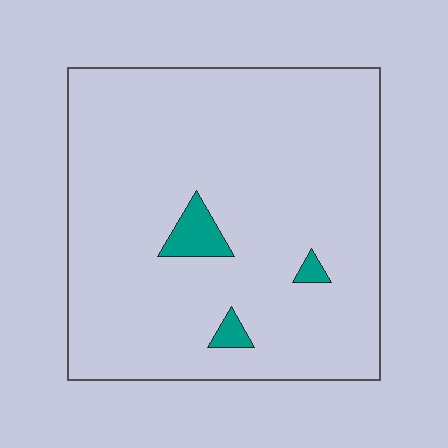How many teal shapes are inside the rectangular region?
3.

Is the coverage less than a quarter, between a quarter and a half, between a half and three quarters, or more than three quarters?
Less than a quarter.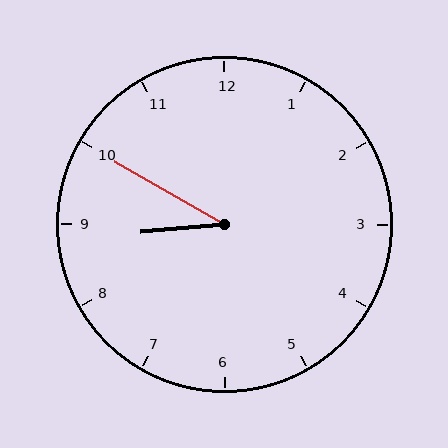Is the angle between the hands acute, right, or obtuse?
It is acute.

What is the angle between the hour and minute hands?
Approximately 35 degrees.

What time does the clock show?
8:50.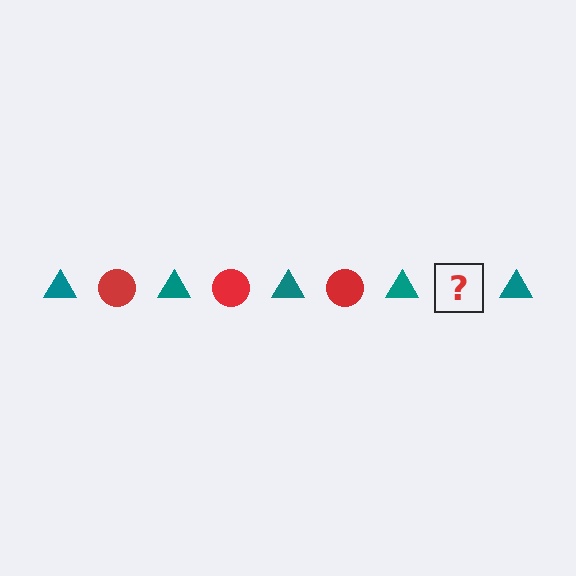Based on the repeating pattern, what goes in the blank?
The blank should be a red circle.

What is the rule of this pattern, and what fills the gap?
The rule is that the pattern alternates between teal triangle and red circle. The gap should be filled with a red circle.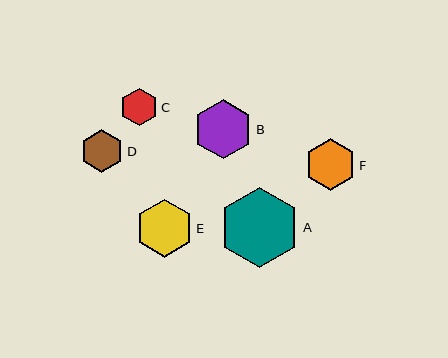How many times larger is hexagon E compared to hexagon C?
Hexagon E is approximately 1.5 times the size of hexagon C.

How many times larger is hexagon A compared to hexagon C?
Hexagon A is approximately 2.1 times the size of hexagon C.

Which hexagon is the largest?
Hexagon A is the largest with a size of approximately 80 pixels.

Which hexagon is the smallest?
Hexagon C is the smallest with a size of approximately 38 pixels.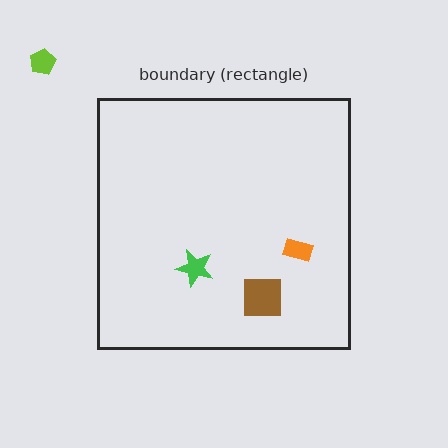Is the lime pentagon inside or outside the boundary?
Outside.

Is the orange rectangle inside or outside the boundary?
Inside.